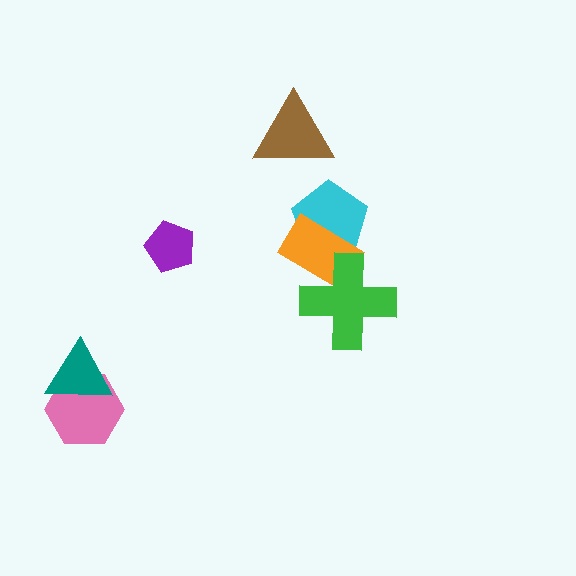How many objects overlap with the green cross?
1 object overlaps with the green cross.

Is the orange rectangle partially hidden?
Yes, it is partially covered by another shape.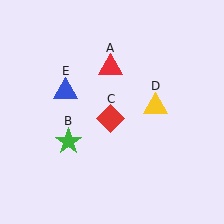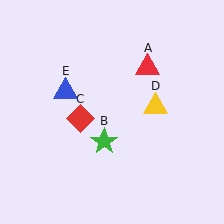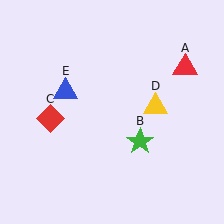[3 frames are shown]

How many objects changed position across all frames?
3 objects changed position: red triangle (object A), green star (object B), red diamond (object C).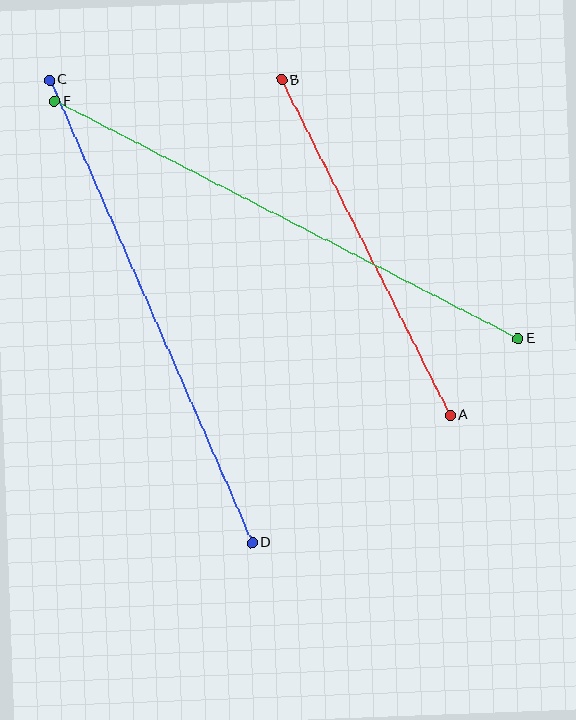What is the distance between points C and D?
The distance is approximately 505 pixels.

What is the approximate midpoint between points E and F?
The midpoint is at approximately (287, 220) pixels.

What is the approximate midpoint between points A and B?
The midpoint is at approximately (366, 247) pixels.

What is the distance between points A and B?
The distance is approximately 375 pixels.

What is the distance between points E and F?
The distance is approximately 521 pixels.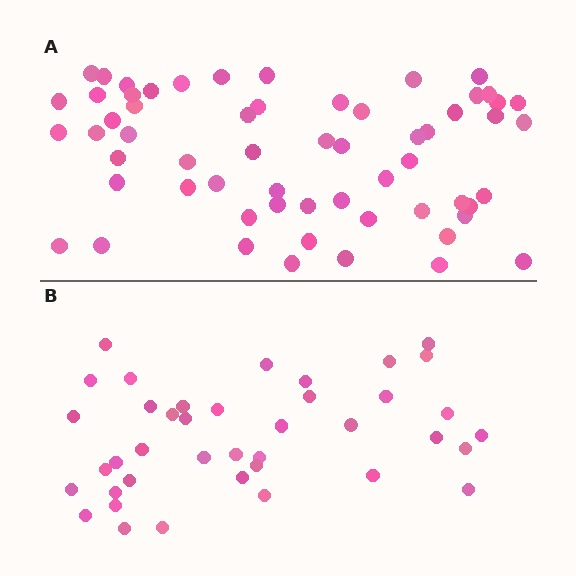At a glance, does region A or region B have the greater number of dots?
Region A (the top region) has more dots.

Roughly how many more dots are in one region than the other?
Region A has approximately 20 more dots than region B.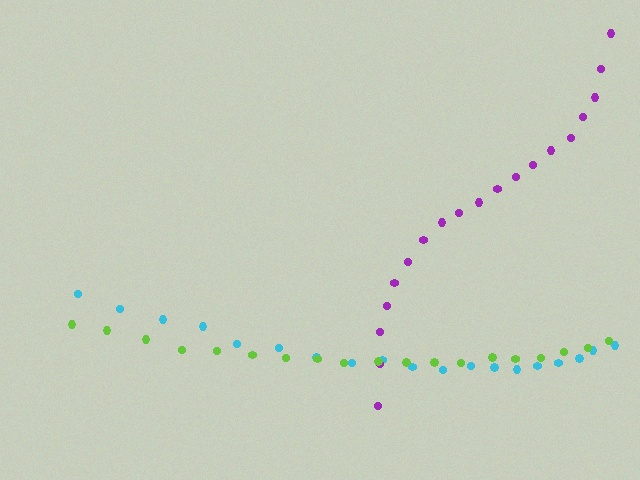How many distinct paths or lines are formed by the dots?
There are 3 distinct paths.